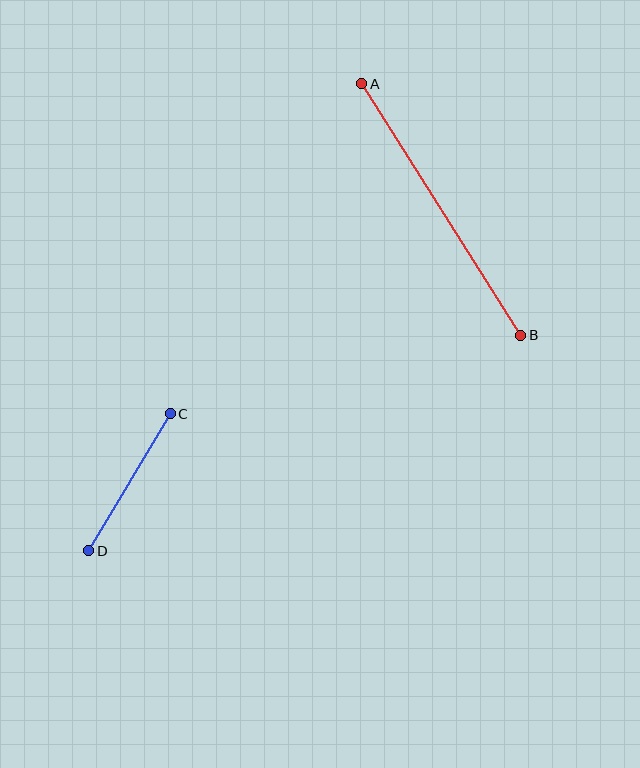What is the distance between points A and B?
The distance is approximately 298 pixels.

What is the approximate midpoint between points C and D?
The midpoint is at approximately (129, 482) pixels.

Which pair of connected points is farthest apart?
Points A and B are farthest apart.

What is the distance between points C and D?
The distance is approximately 159 pixels.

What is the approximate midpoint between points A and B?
The midpoint is at approximately (441, 210) pixels.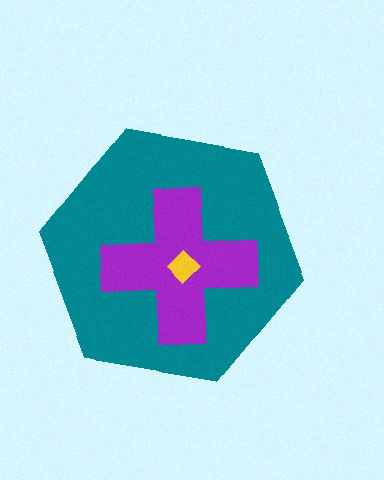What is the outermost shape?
The teal hexagon.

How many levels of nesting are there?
3.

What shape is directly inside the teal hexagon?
The purple cross.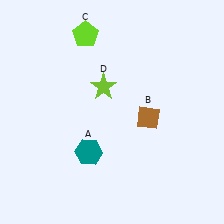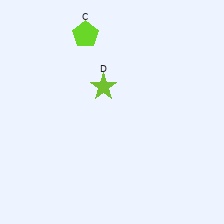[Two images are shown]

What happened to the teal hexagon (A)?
The teal hexagon (A) was removed in Image 2. It was in the bottom-left area of Image 1.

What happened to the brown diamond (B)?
The brown diamond (B) was removed in Image 2. It was in the bottom-right area of Image 1.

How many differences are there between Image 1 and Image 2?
There are 2 differences between the two images.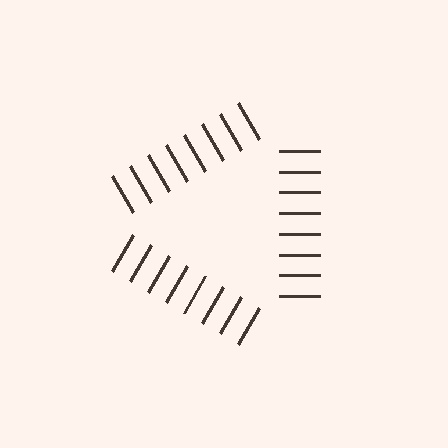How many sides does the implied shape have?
3 sides — the line-ends trace a triangle.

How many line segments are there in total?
24 — 8 along each of the 3 edges.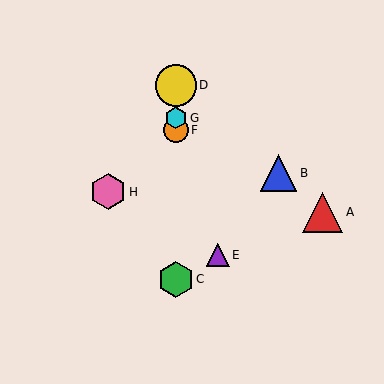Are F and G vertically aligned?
Yes, both are at x≈176.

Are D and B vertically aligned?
No, D is at x≈176 and B is at x≈279.